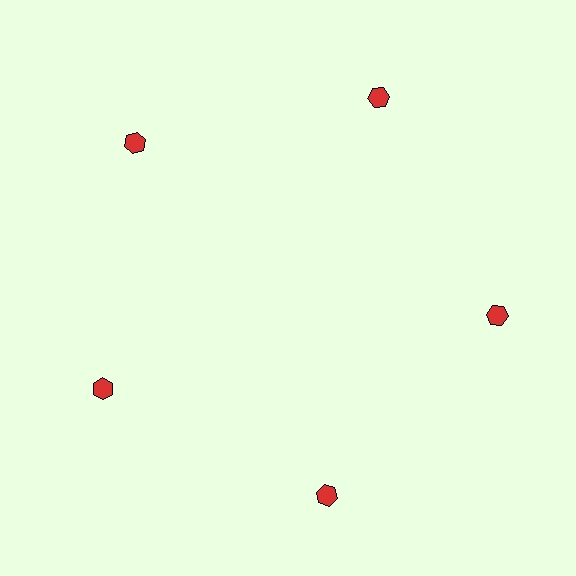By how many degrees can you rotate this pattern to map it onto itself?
The pattern maps onto itself every 72 degrees of rotation.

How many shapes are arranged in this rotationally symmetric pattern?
There are 5 shapes, arranged in 5 groups of 1.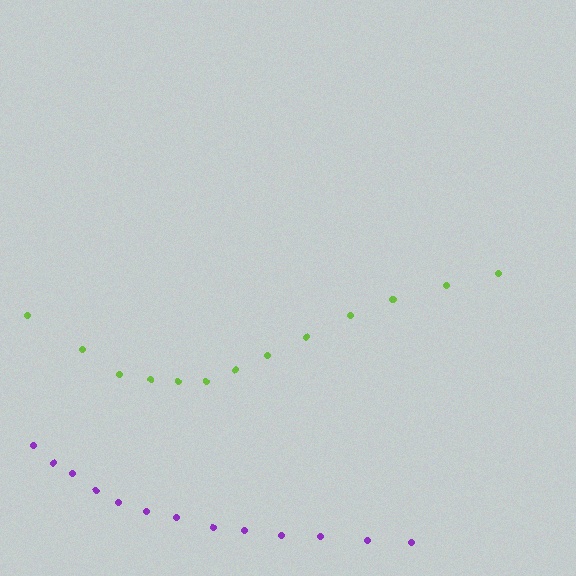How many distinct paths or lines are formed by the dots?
There are 2 distinct paths.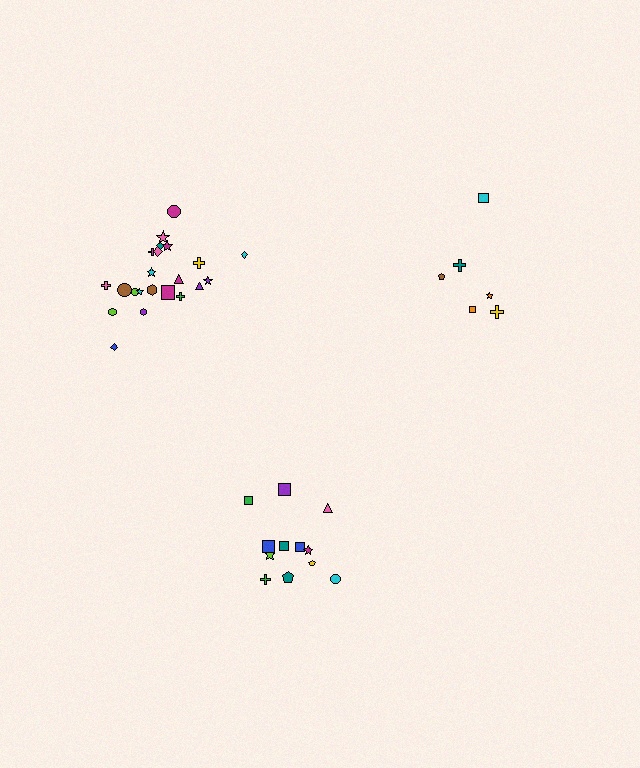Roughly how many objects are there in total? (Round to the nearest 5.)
Roughly 40 objects in total.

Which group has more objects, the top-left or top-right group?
The top-left group.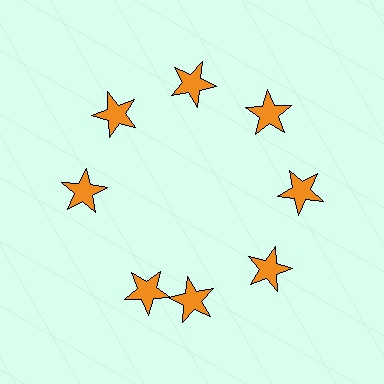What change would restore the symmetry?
The symmetry would be restored by rotating it back into even spacing with its neighbors so that all 8 stars sit at equal angles and equal distance from the center.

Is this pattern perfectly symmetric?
No. The 8 orange stars are arranged in a ring, but one element near the 8 o'clock position is rotated out of alignment along the ring, breaking the 8-fold rotational symmetry.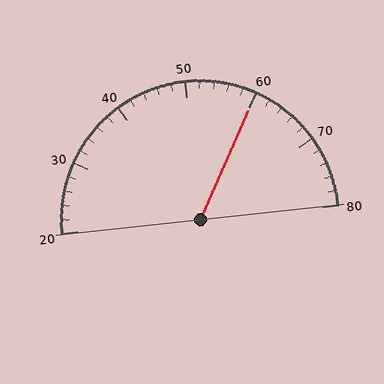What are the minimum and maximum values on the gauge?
The gauge ranges from 20 to 80.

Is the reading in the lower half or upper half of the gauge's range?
The reading is in the upper half of the range (20 to 80).